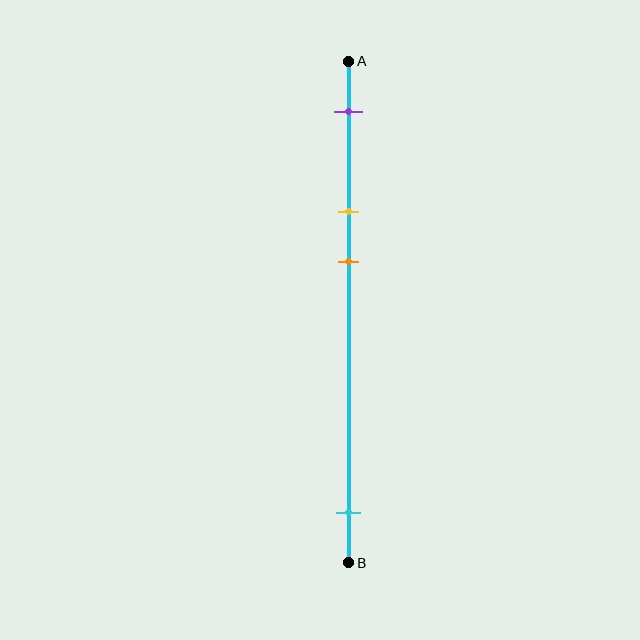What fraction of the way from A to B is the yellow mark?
The yellow mark is approximately 30% (0.3) of the way from A to B.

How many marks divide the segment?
There are 4 marks dividing the segment.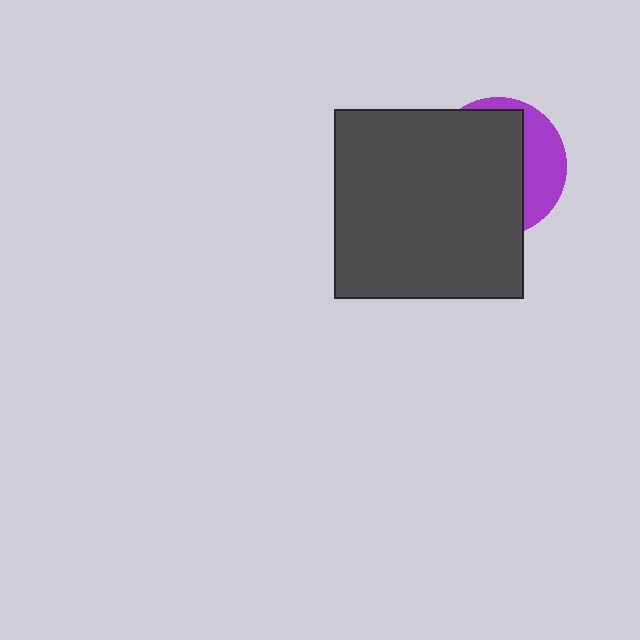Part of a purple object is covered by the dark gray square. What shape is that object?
It is a circle.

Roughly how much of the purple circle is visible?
A small part of it is visible (roughly 31%).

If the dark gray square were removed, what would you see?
You would see the complete purple circle.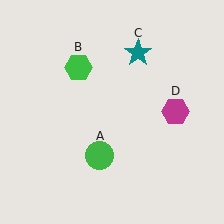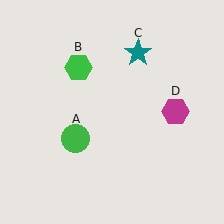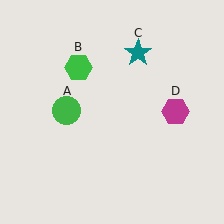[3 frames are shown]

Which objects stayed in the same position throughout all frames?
Green hexagon (object B) and teal star (object C) and magenta hexagon (object D) remained stationary.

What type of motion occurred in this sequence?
The green circle (object A) rotated clockwise around the center of the scene.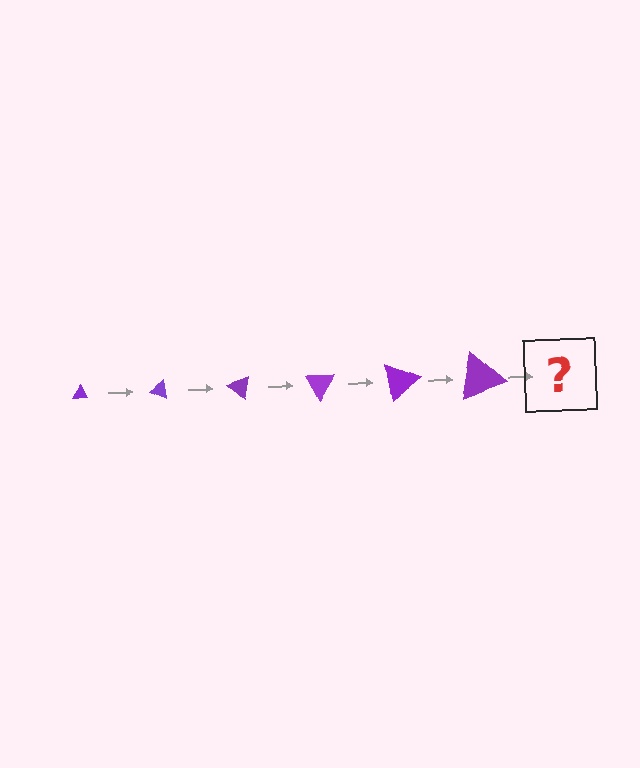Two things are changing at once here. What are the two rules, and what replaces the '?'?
The two rules are that the triangle grows larger each step and it rotates 20 degrees each step. The '?' should be a triangle, larger than the previous one and rotated 120 degrees from the start.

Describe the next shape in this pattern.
It should be a triangle, larger than the previous one and rotated 120 degrees from the start.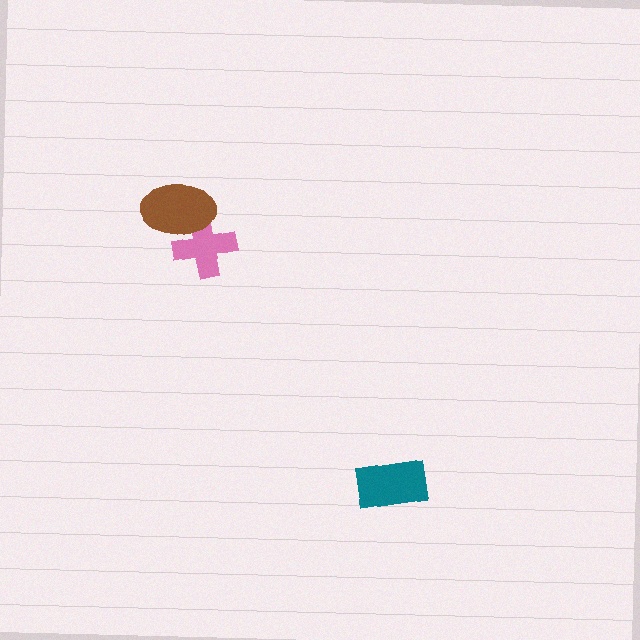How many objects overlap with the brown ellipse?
1 object overlaps with the brown ellipse.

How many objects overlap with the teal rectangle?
0 objects overlap with the teal rectangle.